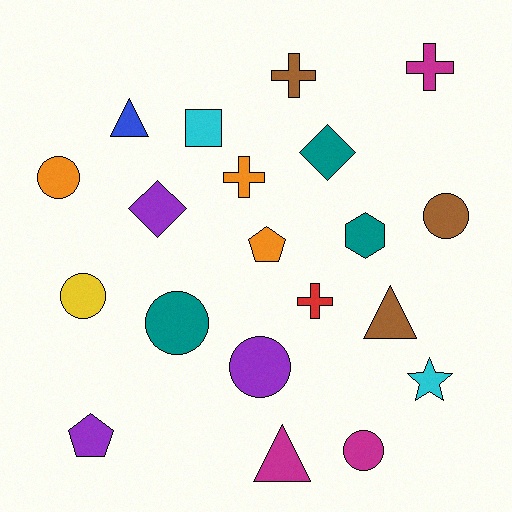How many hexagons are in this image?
There is 1 hexagon.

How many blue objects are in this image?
There is 1 blue object.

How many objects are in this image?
There are 20 objects.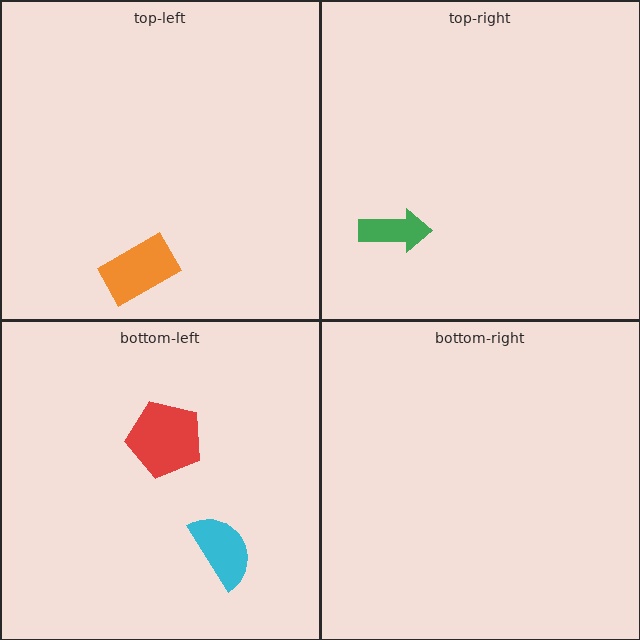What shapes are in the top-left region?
The orange rectangle.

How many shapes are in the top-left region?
1.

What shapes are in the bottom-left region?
The cyan semicircle, the red pentagon.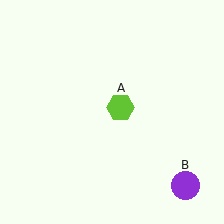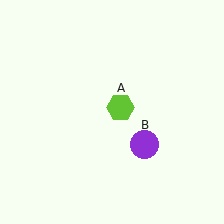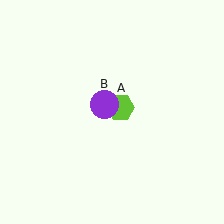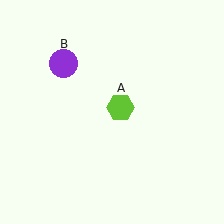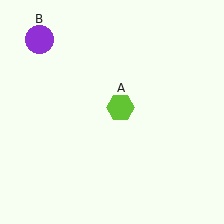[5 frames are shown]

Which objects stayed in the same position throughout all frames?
Lime hexagon (object A) remained stationary.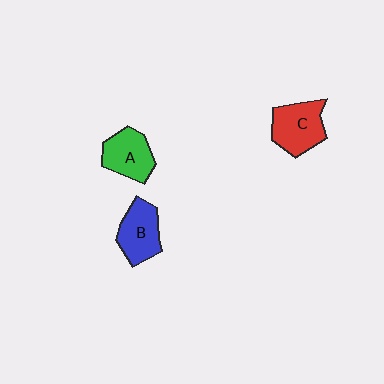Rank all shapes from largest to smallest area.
From largest to smallest: C (red), B (blue), A (green).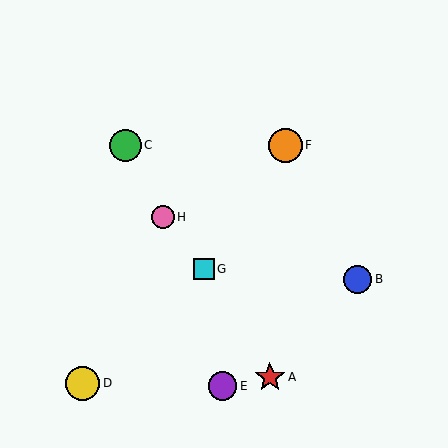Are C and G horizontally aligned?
No, C is at y≈145 and G is at y≈269.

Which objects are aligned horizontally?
Objects C, F are aligned horizontally.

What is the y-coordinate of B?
Object B is at y≈279.